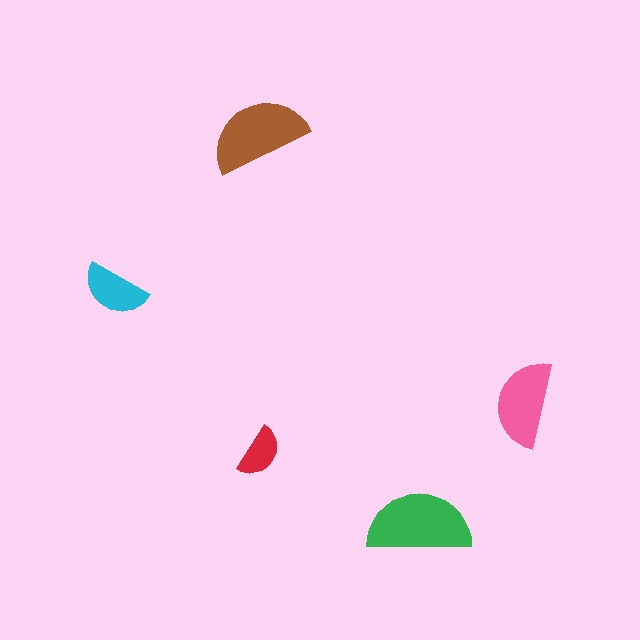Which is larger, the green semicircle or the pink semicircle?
The green one.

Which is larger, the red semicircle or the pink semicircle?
The pink one.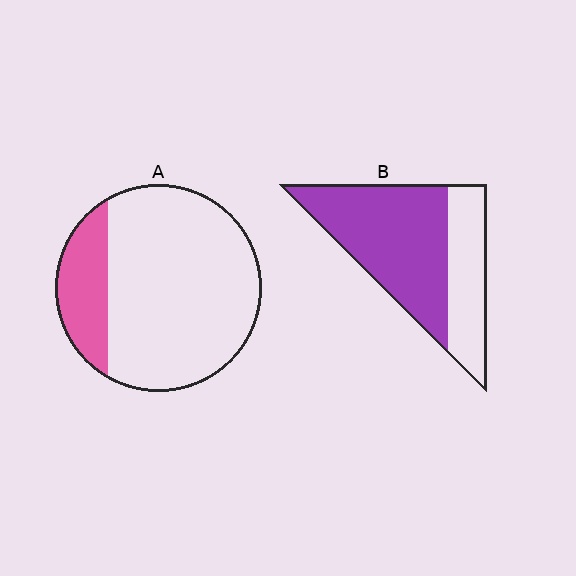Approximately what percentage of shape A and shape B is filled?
A is approximately 20% and B is approximately 65%.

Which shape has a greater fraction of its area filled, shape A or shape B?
Shape B.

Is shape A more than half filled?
No.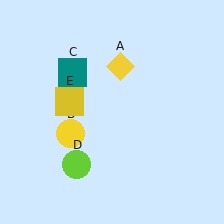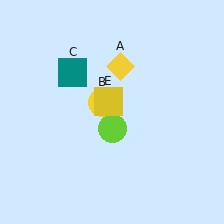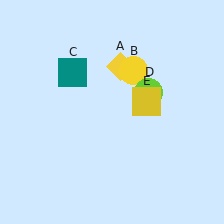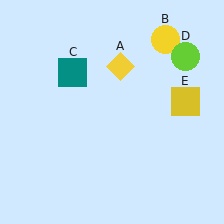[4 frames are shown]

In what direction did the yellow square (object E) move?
The yellow square (object E) moved right.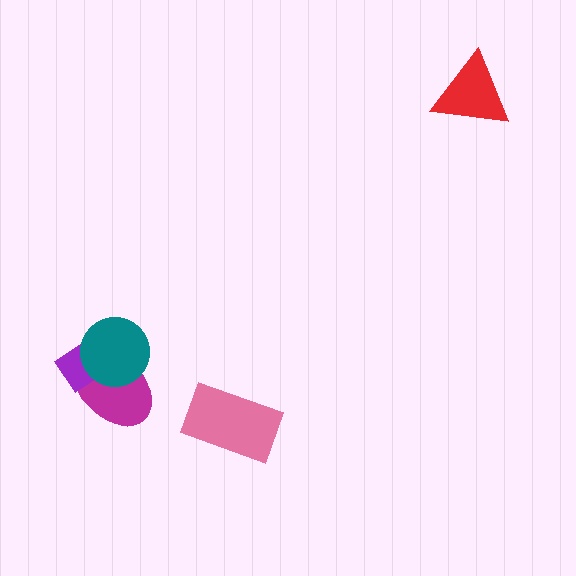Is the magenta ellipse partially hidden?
Yes, it is partially covered by another shape.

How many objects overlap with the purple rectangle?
2 objects overlap with the purple rectangle.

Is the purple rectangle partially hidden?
Yes, it is partially covered by another shape.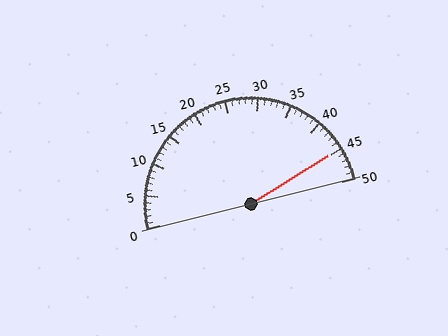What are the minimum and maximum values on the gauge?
The gauge ranges from 0 to 50.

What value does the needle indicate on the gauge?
The needle indicates approximately 45.